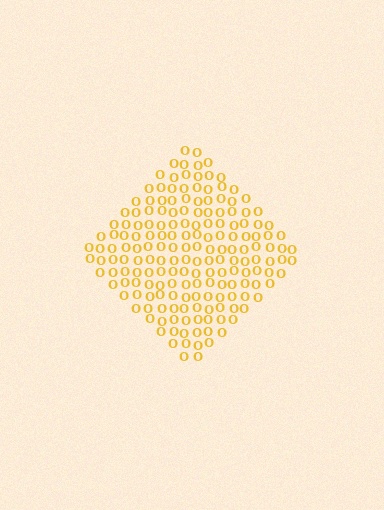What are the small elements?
The small elements are letter O's.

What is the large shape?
The large shape is a diamond.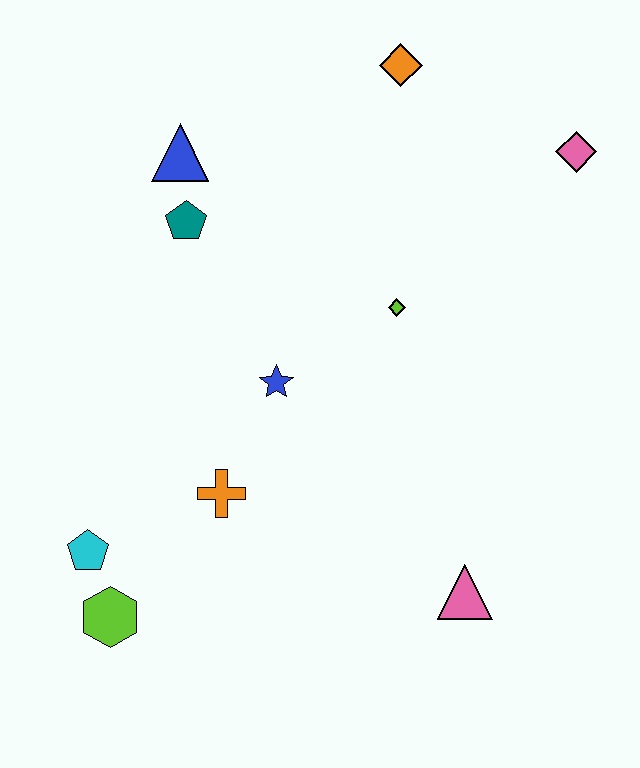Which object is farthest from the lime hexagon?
The pink diamond is farthest from the lime hexagon.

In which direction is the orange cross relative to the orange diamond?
The orange cross is below the orange diamond.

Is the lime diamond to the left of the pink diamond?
Yes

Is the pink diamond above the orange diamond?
No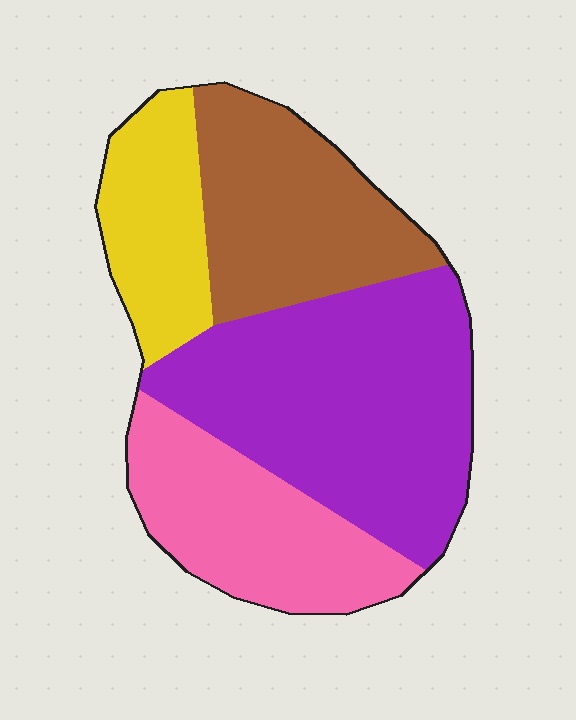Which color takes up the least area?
Yellow, at roughly 15%.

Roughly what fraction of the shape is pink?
Pink covers about 20% of the shape.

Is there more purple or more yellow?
Purple.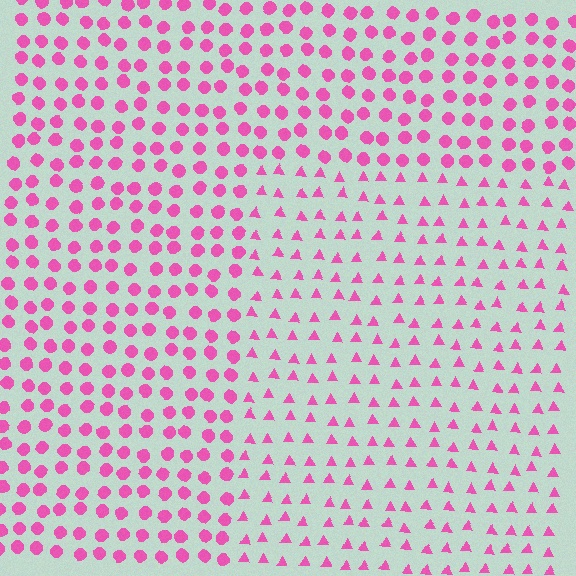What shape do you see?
I see a rectangle.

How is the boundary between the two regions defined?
The boundary is defined by a change in element shape: triangles inside vs. circles outside. All elements share the same color and spacing.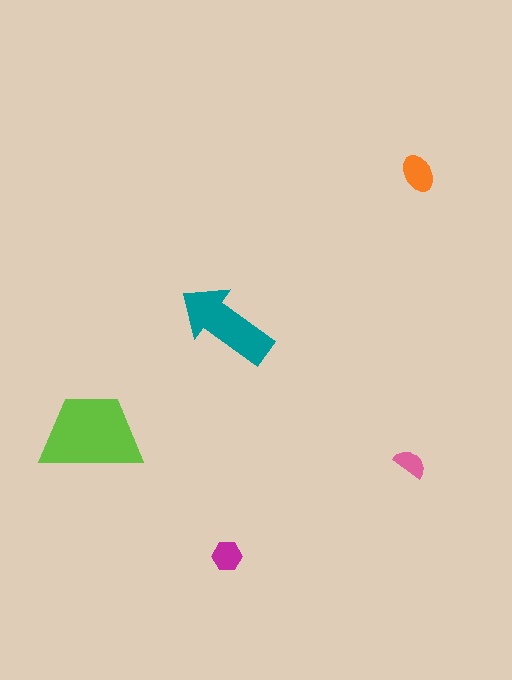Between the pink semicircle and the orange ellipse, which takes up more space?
The orange ellipse.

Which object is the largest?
The lime trapezoid.